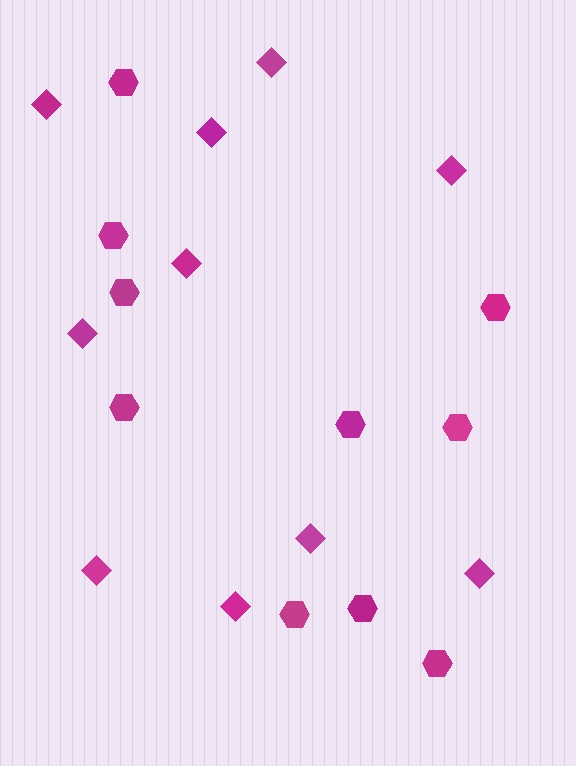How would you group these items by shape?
There are 2 groups: one group of diamonds (10) and one group of hexagons (10).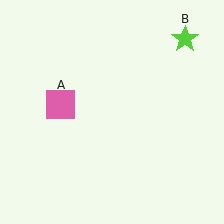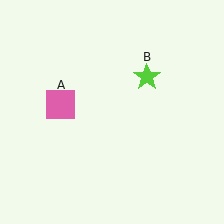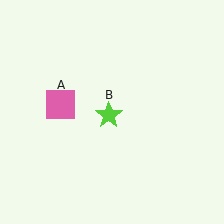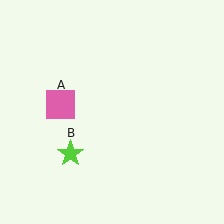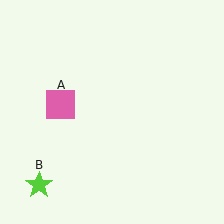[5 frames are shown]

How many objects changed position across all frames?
1 object changed position: lime star (object B).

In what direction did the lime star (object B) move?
The lime star (object B) moved down and to the left.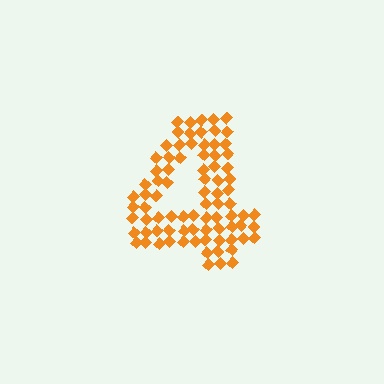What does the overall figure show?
The overall figure shows the digit 4.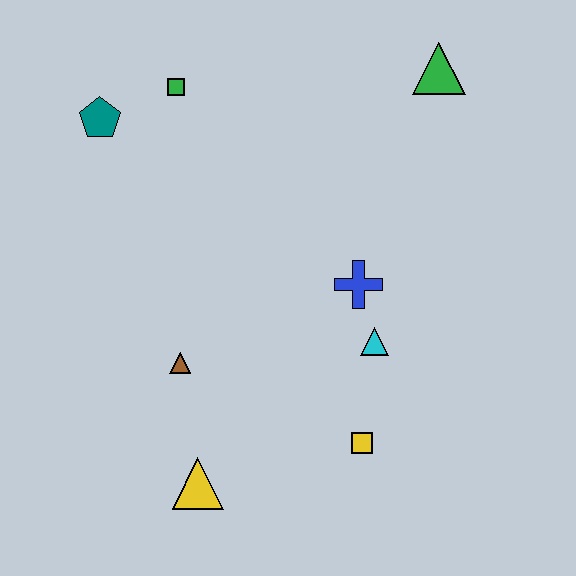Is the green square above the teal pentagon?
Yes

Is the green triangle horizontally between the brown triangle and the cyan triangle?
No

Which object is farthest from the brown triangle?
The green triangle is farthest from the brown triangle.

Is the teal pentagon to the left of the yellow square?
Yes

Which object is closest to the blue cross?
The cyan triangle is closest to the blue cross.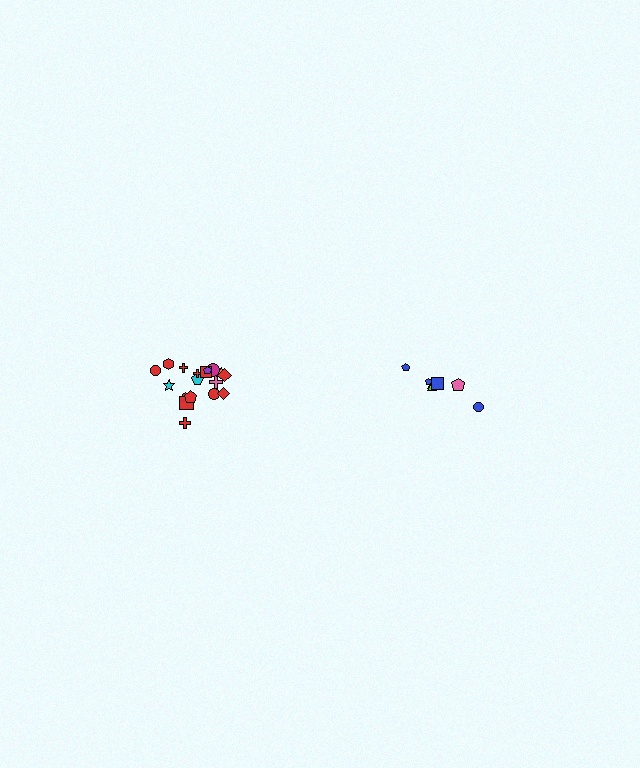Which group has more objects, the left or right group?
The left group.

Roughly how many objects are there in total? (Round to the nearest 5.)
Roughly 25 objects in total.